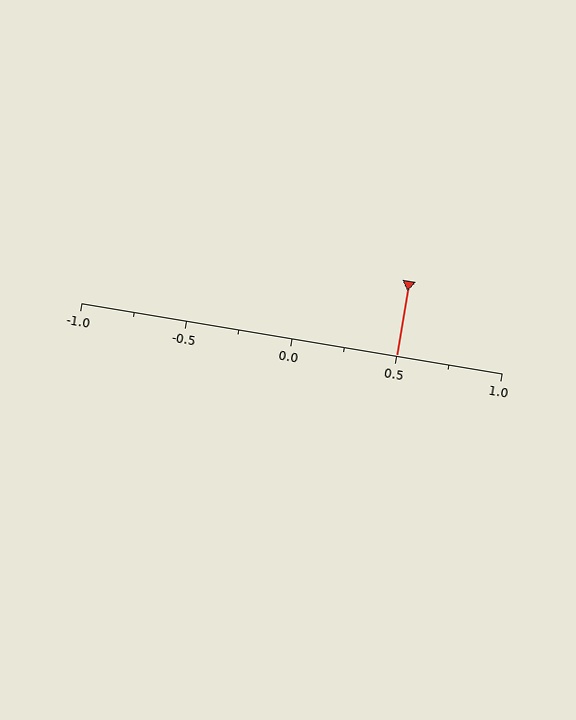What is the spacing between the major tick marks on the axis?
The major ticks are spaced 0.5 apart.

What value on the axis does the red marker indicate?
The marker indicates approximately 0.5.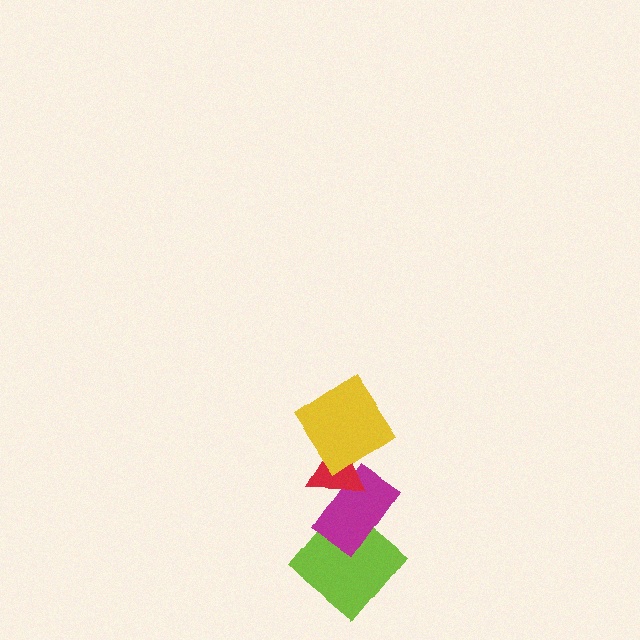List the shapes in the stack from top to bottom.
From top to bottom: the yellow diamond, the red triangle, the magenta rectangle, the lime diamond.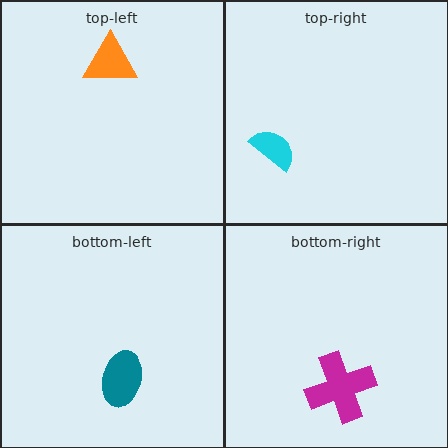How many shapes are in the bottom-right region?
1.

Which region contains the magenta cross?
The bottom-right region.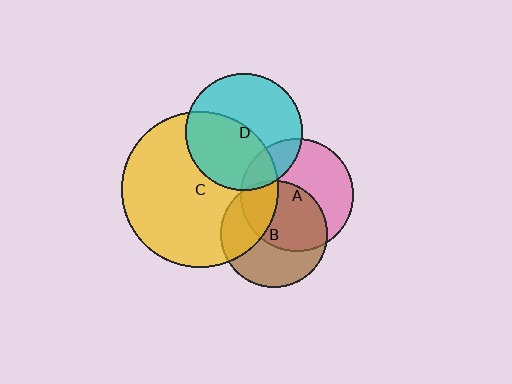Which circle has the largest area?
Circle C (yellow).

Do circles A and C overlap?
Yes.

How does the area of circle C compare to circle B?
Approximately 2.2 times.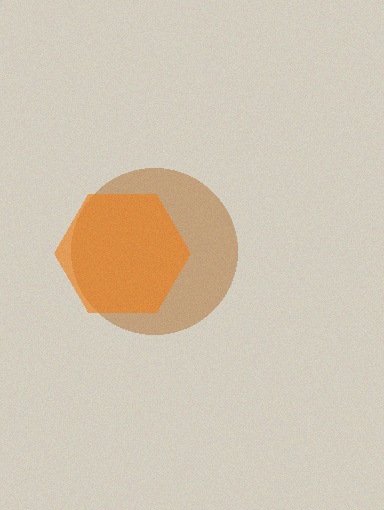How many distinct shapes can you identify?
There are 2 distinct shapes: a brown circle, an orange hexagon.